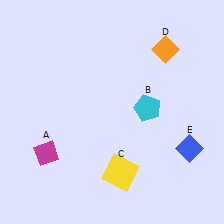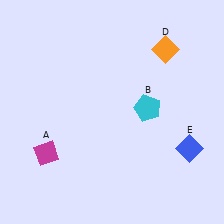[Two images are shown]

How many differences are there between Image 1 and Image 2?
There is 1 difference between the two images.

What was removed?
The yellow square (C) was removed in Image 2.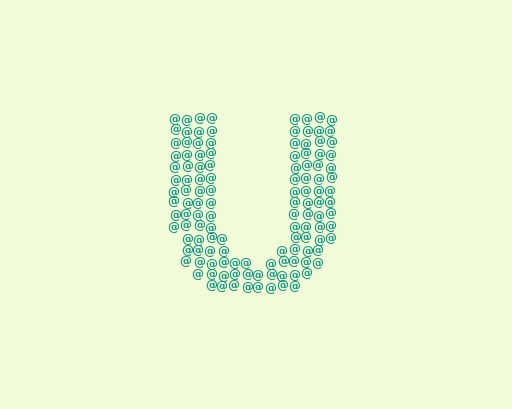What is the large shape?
The large shape is the letter U.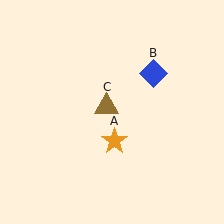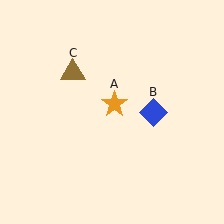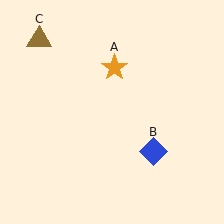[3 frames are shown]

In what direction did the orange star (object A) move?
The orange star (object A) moved up.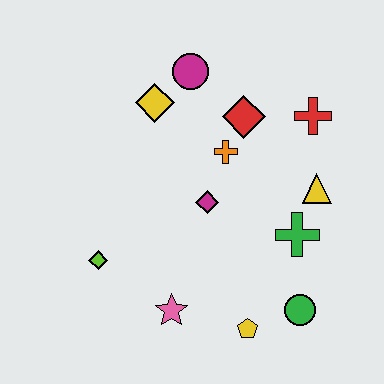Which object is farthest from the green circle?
The magenta circle is farthest from the green circle.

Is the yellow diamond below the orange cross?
No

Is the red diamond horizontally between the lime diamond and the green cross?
Yes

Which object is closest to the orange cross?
The red diamond is closest to the orange cross.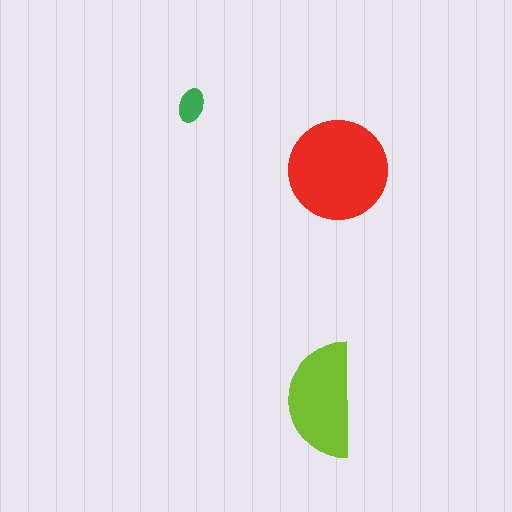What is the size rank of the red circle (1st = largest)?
1st.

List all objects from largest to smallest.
The red circle, the lime semicircle, the green ellipse.